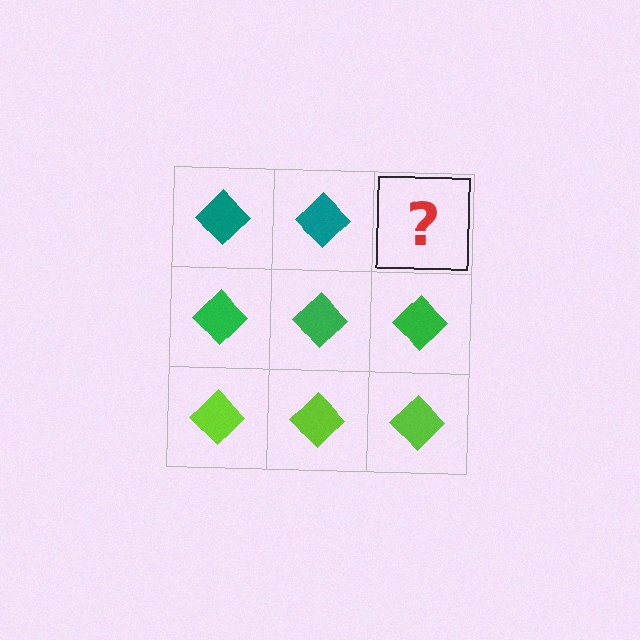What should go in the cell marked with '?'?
The missing cell should contain a teal diamond.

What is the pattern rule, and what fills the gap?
The rule is that each row has a consistent color. The gap should be filled with a teal diamond.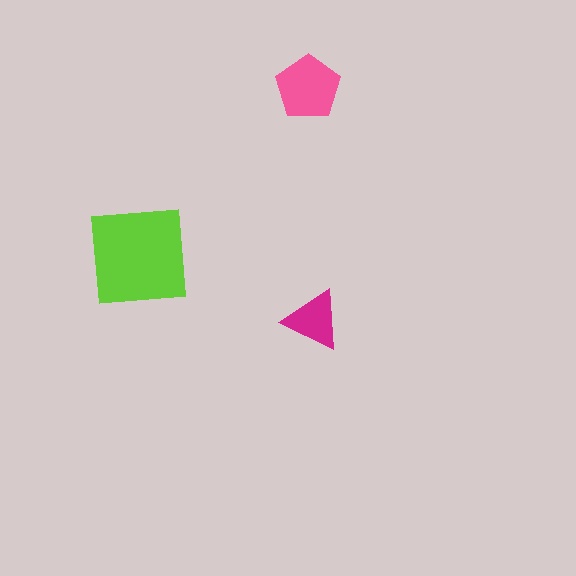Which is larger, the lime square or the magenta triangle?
The lime square.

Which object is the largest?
The lime square.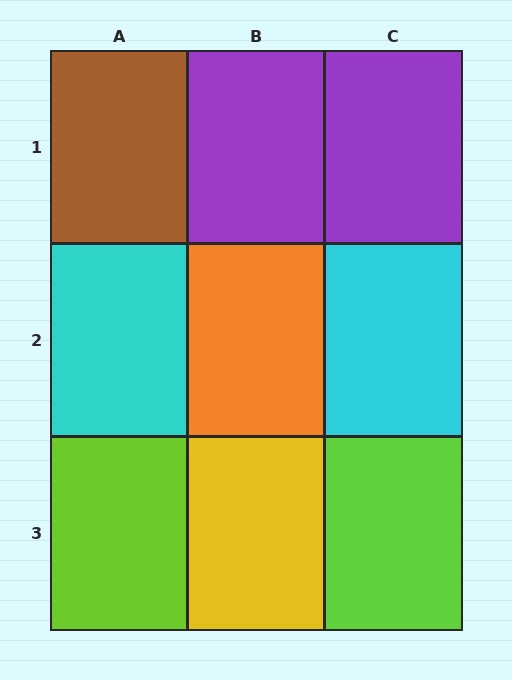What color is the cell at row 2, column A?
Cyan.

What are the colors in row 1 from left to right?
Brown, purple, purple.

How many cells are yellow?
1 cell is yellow.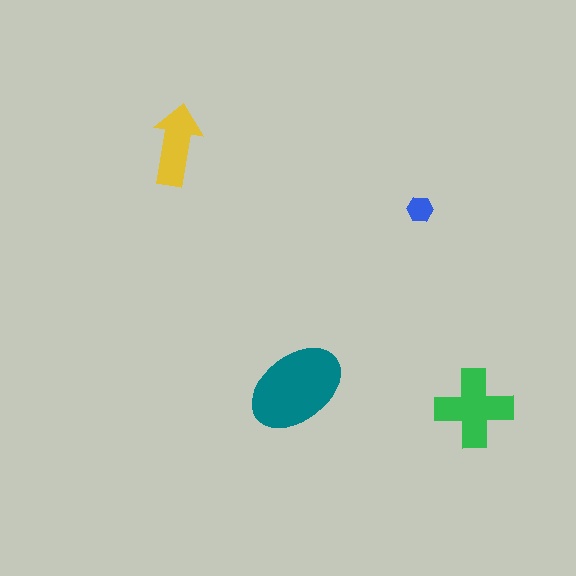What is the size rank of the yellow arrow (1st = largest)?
3rd.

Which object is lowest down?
The green cross is bottommost.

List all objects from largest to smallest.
The teal ellipse, the green cross, the yellow arrow, the blue hexagon.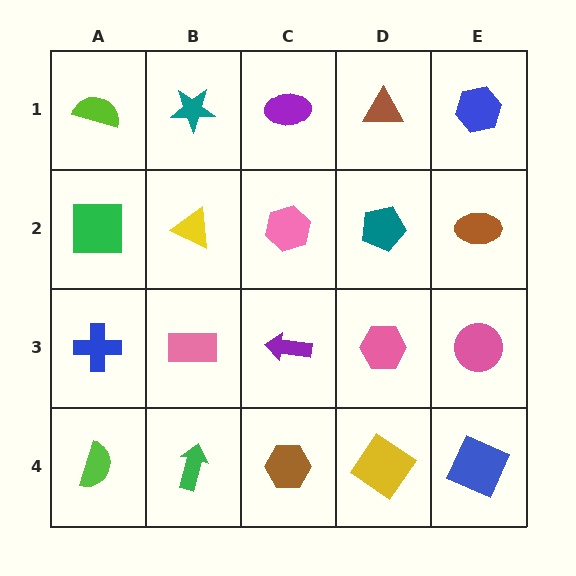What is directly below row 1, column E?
A brown ellipse.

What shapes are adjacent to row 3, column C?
A pink hexagon (row 2, column C), a brown hexagon (row 4, column C), a pink rectangle (row 3, column B), a pink hexagon (row 3, column D).